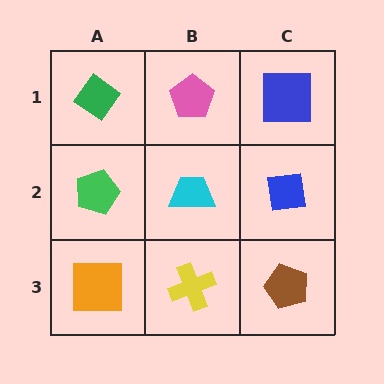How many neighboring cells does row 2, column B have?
4.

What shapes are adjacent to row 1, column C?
A blue square (row 2, column C), a pink pentagon (row 1, column B).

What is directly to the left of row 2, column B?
A green pentagon.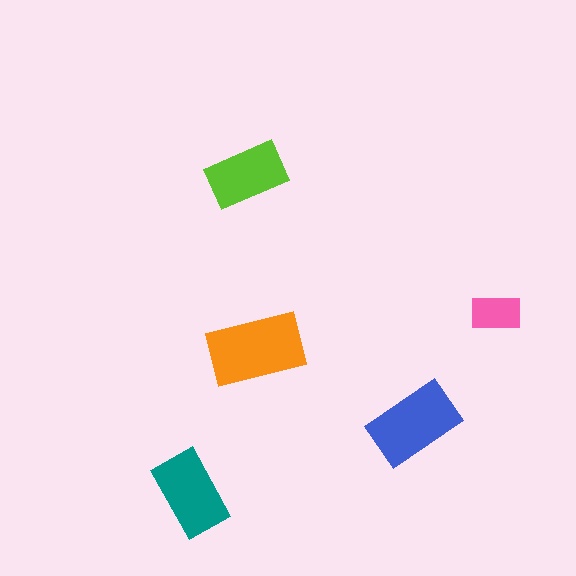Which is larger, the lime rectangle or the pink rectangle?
The lime one.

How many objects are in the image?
There are 5 objects in the image.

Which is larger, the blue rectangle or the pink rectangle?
The blue one.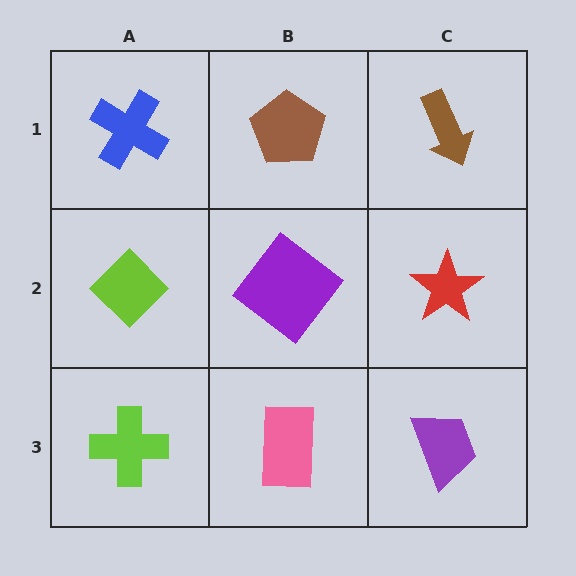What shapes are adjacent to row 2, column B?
A brown pentagon (row 1, column B), a pink rectangle (row 3, column B), a lime diamond (row 2, column A), a red star (row 2, column C).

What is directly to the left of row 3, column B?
A lime cross.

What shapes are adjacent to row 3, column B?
A purple diamond (row 2, column B), a lime cross (row 3, column A), a purple trapezoid (row 3, column C).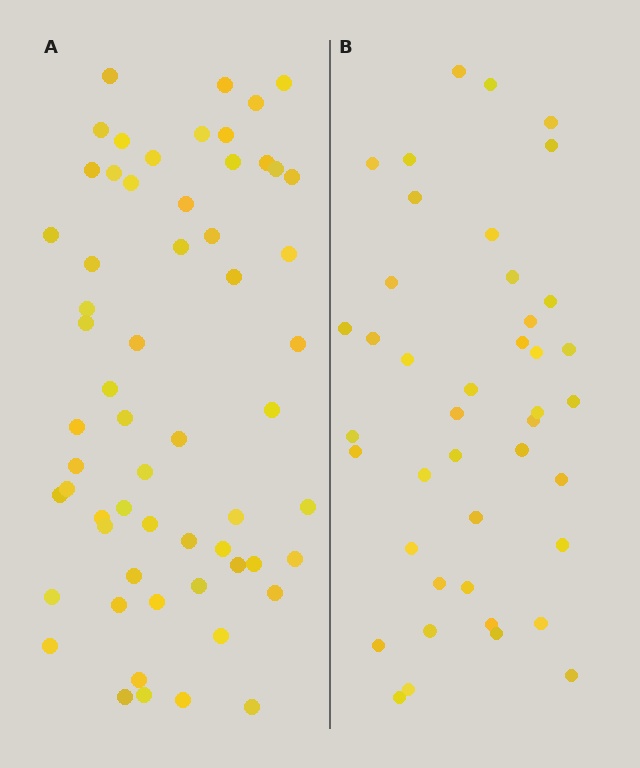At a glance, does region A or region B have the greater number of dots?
Region A (the left region) has more dots.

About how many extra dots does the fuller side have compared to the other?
Region A has approximately 20 more dots than region B.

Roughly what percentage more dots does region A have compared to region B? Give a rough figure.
About 45% more.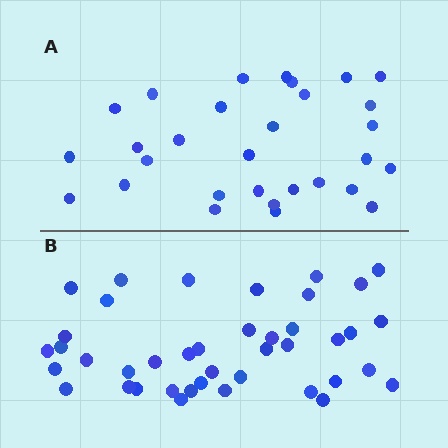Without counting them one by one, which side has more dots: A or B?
Region B (the bottom region) has more dots.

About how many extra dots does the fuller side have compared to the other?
Region B has roughly 12 or so more dots than region A.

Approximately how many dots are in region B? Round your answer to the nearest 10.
About 40 dots. (The exact count is 41, which rounds to 40.)